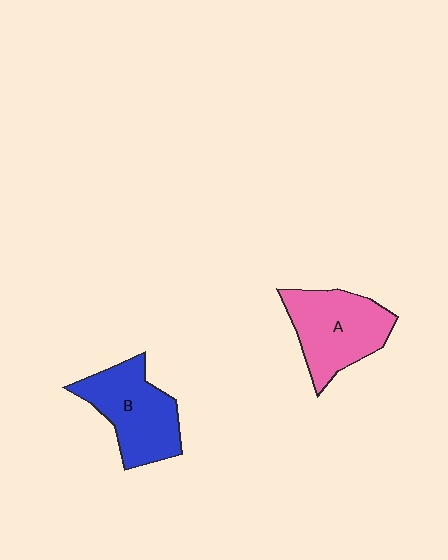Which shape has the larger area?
Shape A (pink).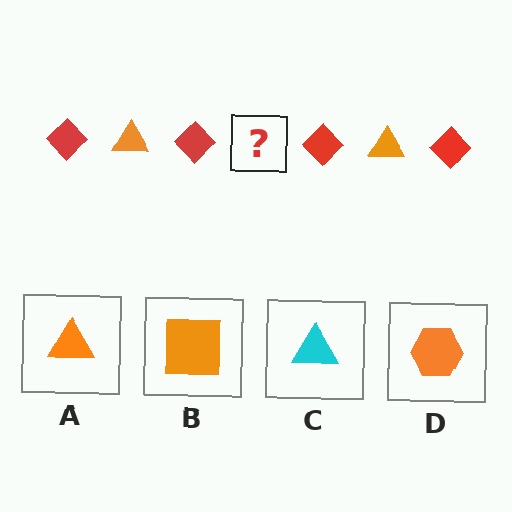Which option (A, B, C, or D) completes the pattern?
A.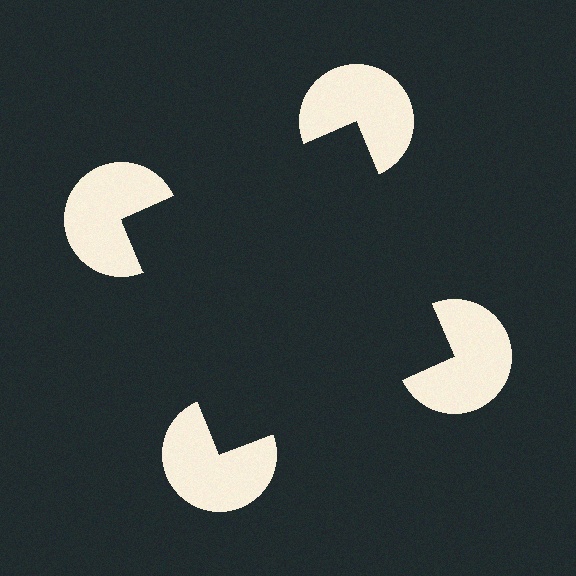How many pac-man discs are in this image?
There are 4 — one at each vertex of the illusory square.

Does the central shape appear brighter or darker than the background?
It typically appears slightly darker than the background, even though no actual brightness change is drawn.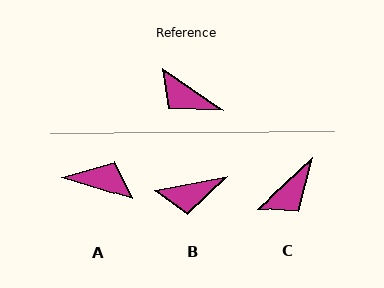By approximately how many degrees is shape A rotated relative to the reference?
Approximately 162 degrees clockwise.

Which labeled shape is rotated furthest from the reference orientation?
A, about 162 degrees away.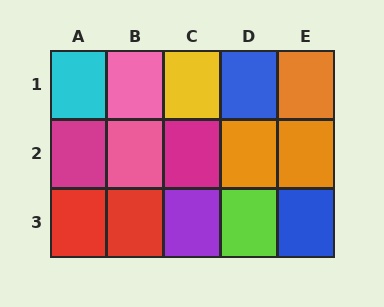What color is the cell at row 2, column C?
Magenta.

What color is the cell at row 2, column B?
Pink.